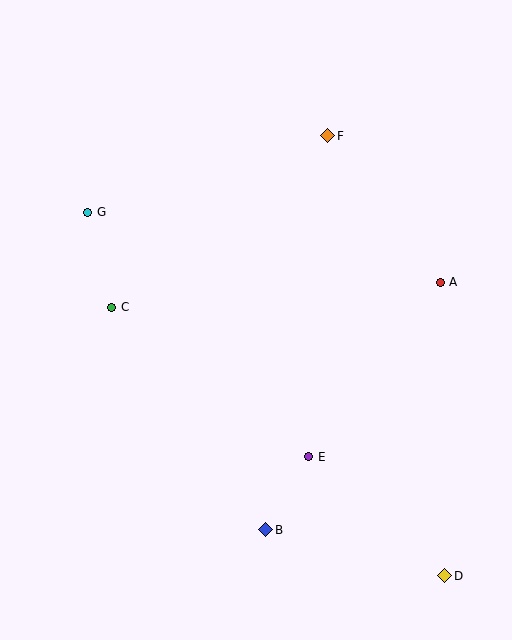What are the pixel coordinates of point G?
Point G is at (88, 212).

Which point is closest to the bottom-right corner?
Point D is closest to the bottom-right corner.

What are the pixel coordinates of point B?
Point B is at (266, 530).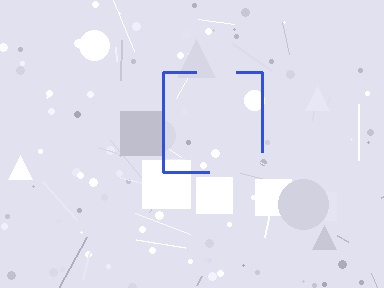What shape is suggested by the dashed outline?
The dashed outline suggests a square.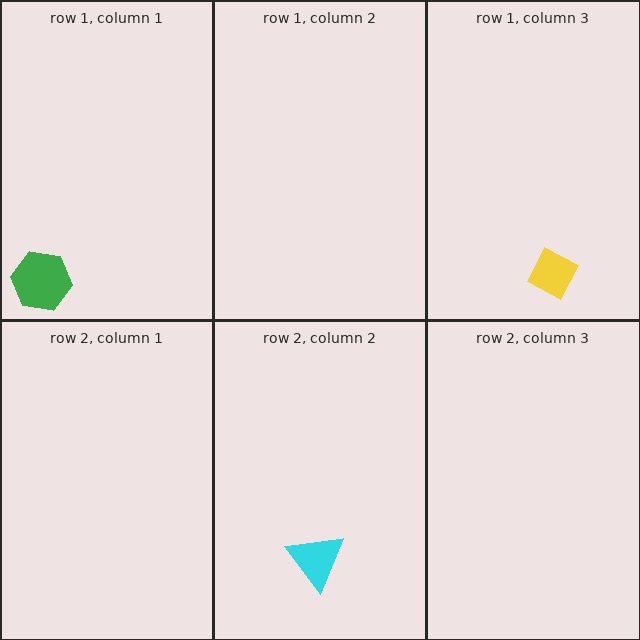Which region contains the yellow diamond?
The row 1, column 3 region.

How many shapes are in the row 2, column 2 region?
1.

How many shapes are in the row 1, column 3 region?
1.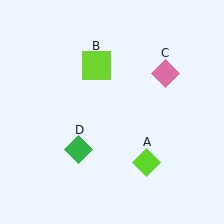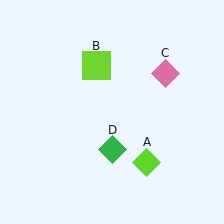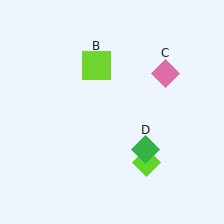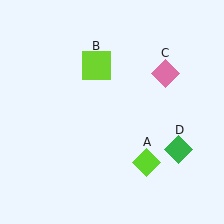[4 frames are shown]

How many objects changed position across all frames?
1 object changed position: green diamond (object D).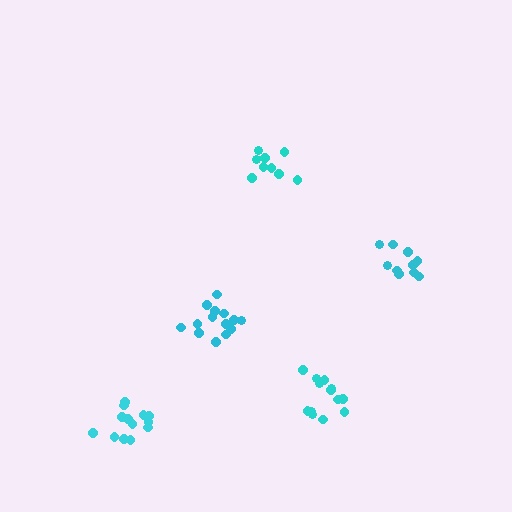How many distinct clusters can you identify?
There are 5 distinct clusters.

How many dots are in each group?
Group 1: 13 dots, Group 2: 13 dots, Group 3: 14 dots, Group 4: 9 dots, Group 5: 10 dots (59 total).